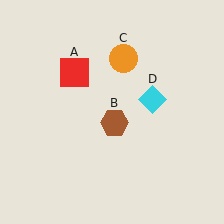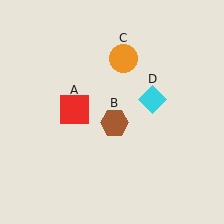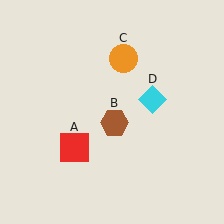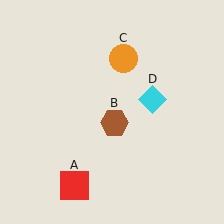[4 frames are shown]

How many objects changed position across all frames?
1 object changed position: red square (object A).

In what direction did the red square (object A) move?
The red square (object A) moved down.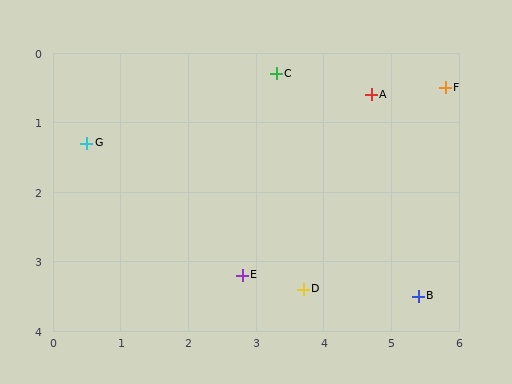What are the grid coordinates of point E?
Point E is at approximately (2.8, 3.2).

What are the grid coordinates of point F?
Point F is at approximately (5.8, 0.5).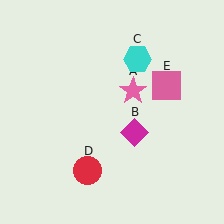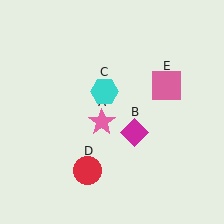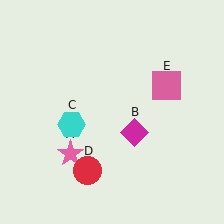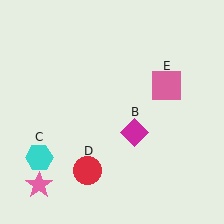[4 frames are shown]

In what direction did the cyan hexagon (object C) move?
The cyan hexagon (object C) moved down and to the left.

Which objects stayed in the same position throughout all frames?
Magenta diamond (object B) and red circle (object D) and pink square (object E) remained stationary.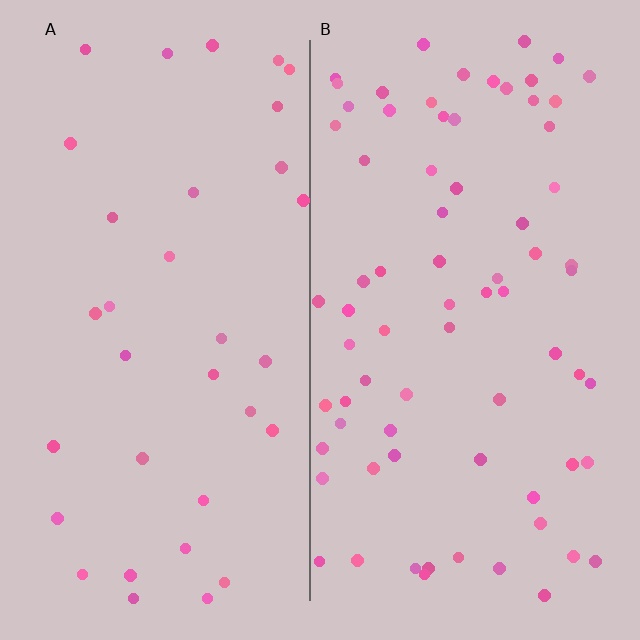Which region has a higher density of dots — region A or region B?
B (the right).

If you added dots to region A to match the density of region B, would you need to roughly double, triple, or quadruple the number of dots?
Approximately double.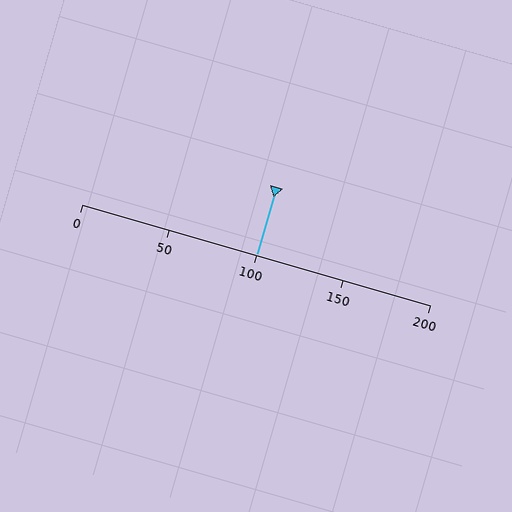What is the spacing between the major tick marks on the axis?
The major ticks are spaced 50 apart.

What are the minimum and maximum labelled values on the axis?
The axis runs from 0 to 200.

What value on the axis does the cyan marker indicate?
The marker indicates approximately 100.